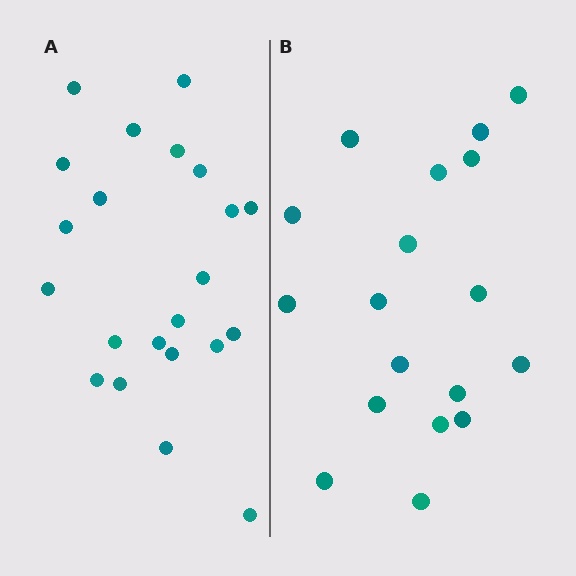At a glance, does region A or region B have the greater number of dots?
Region A (the left region) has more dots.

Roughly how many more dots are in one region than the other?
Region A has about 4 more dots than region B.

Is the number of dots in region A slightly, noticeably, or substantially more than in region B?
Region A has only slightly more — the two regions are fairly close. The ratio is roughly 1.2 to 1.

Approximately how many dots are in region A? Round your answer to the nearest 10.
About 20 dots. (The exact count is 22, which rounds to 20.)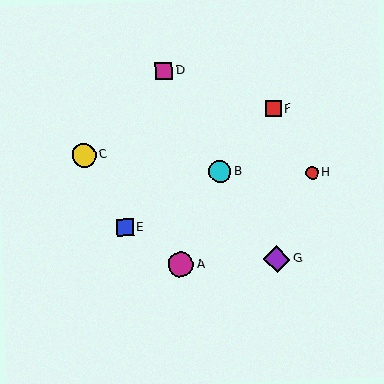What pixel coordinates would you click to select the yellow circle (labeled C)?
Click at (84, 155) to select the yellow circle C.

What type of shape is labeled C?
Shape C is a yellow circle.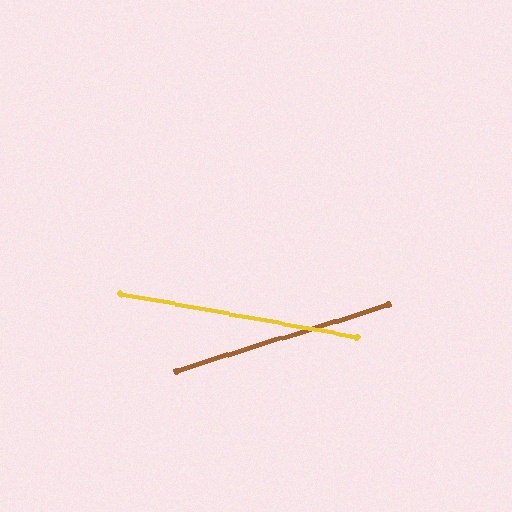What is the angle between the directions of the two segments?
Approximately 28 degrees.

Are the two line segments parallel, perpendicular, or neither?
Neither parallel nor perpendicular — they differ by about 28°.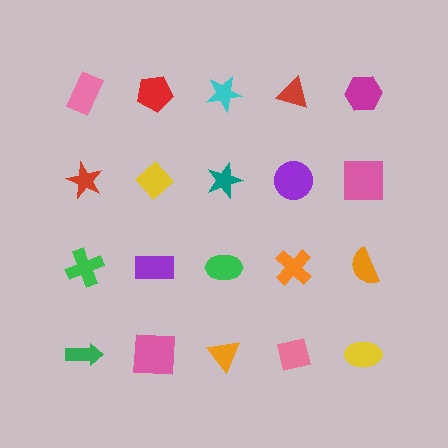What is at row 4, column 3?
An orange triangle.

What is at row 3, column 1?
A green cross.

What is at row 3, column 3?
A green ellipse.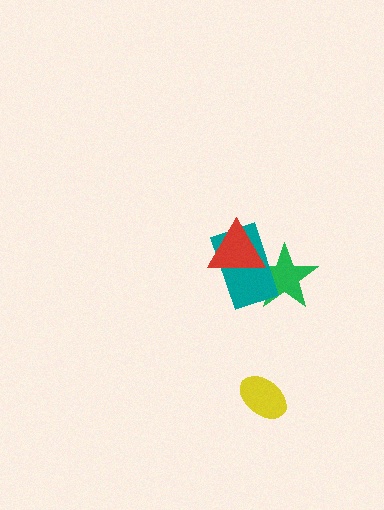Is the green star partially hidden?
Yes, it is partially covered by another shape.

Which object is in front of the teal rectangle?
The red triangle is in front of the teal rectangle.